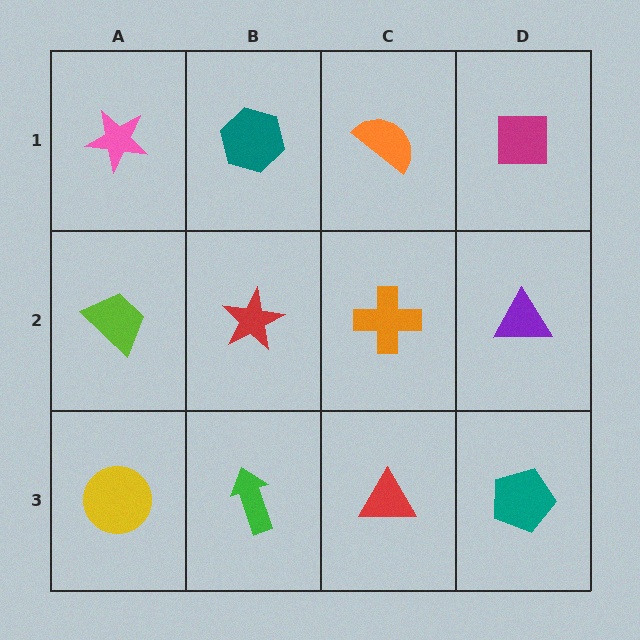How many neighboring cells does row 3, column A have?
2.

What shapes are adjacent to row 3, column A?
A lime trapezoid (row 2, column A), a green arrow (row 3, column B).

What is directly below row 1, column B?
A red star.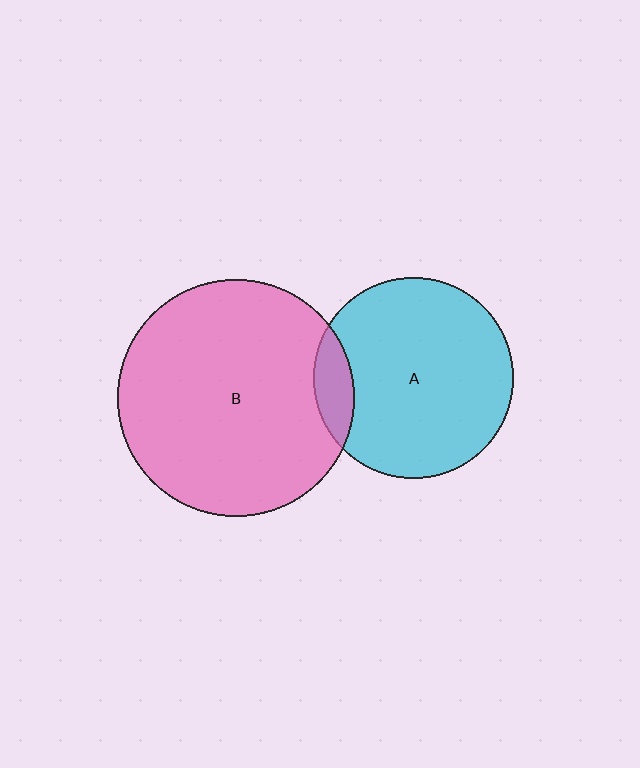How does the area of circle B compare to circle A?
Approximately 1.4 times.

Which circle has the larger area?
Circle B (pink).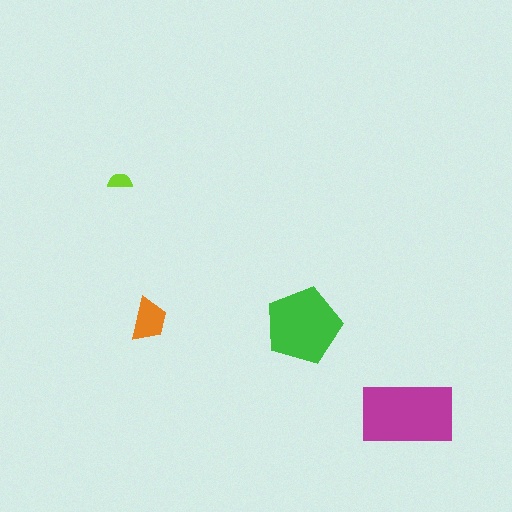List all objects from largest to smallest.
The magenta rectangle, the green pentagon, the orange trapezoid, the lime semicircle.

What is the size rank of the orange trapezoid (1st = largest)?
3rd.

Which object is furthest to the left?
The lime semicircle is leftmost.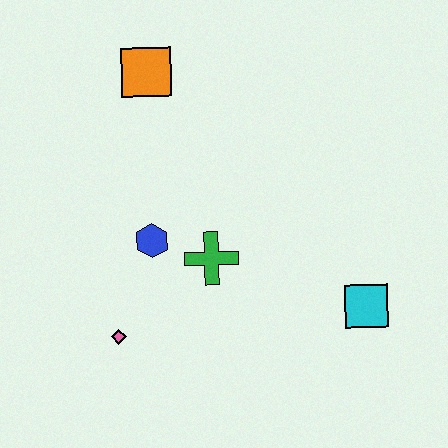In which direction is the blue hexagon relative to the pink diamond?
The blue hexagon is above the pink diamond.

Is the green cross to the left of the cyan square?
Yes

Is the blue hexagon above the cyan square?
Yes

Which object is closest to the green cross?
The blue hexagon is closest to the green cross.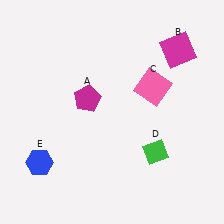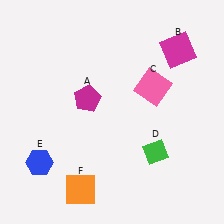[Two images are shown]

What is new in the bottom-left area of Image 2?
An orange square (F) was added in the bottom-left area of Image 2.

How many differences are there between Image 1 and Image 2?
There is 1 difference between the two images.